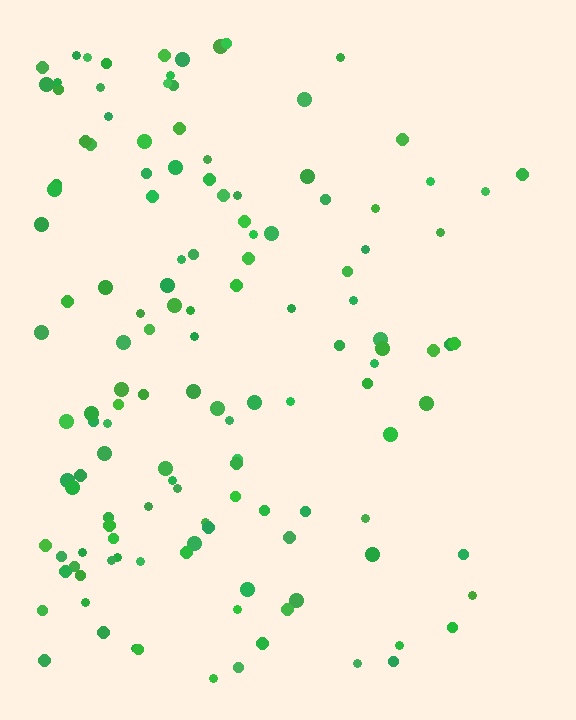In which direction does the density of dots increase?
From right to left, with the left side densest.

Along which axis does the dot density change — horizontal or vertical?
Horizontal.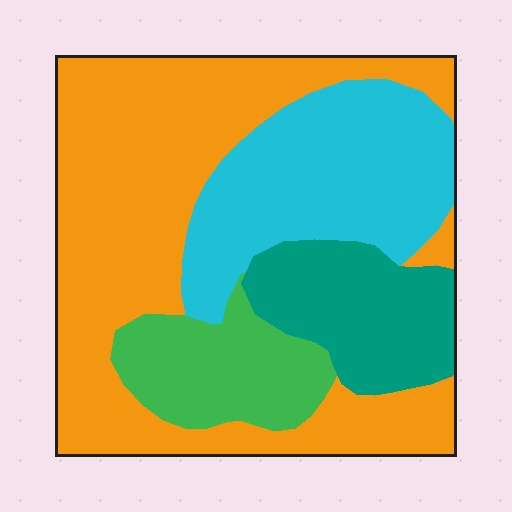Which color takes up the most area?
Orange, at roughly 50%.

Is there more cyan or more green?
Cyan.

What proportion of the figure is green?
Green covers 13% of the figure.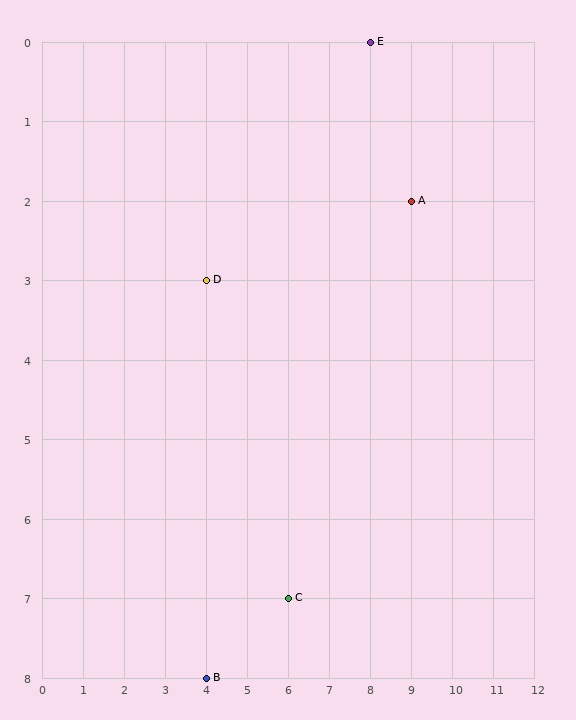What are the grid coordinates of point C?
Point C is at grid coordinates (6, 7).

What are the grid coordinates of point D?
Point D is at grid coordinates (4, 3).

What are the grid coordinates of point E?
Point E is at grid coordinates (8, 0).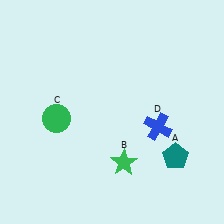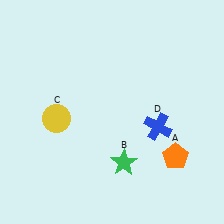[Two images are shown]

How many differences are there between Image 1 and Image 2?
There are 2 differences between the two images.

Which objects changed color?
A changed from teal to orange. C changed from green to yellow.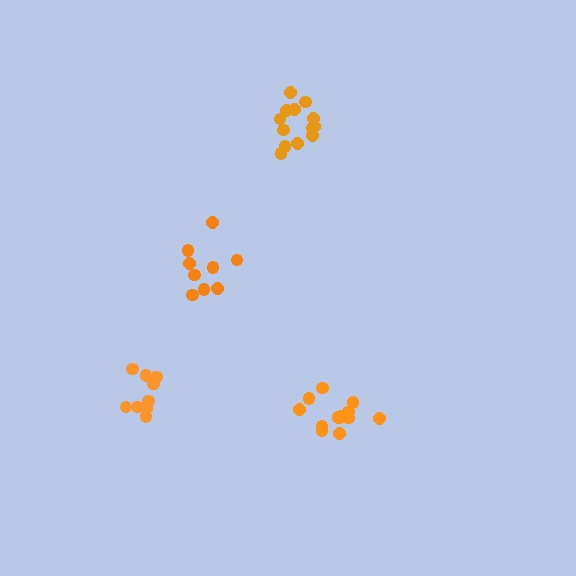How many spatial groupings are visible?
There are 4 spatial groupings.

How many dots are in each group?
Group 1: 9 dots, Group 2: 13 dots, Group 3: 9 dots, Group 4: 13 dots (44 total).